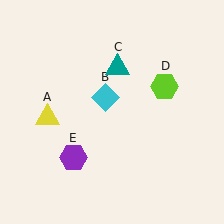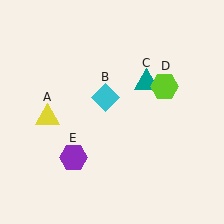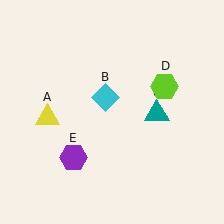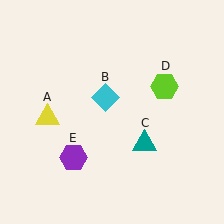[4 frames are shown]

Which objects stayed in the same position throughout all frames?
Yellow triangle (object A) and cyan diamond (object B) and lime hexagon (object D) and purple hexagon (object E) remained stationary.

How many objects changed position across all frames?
1 object changed position: teal triangle (object C).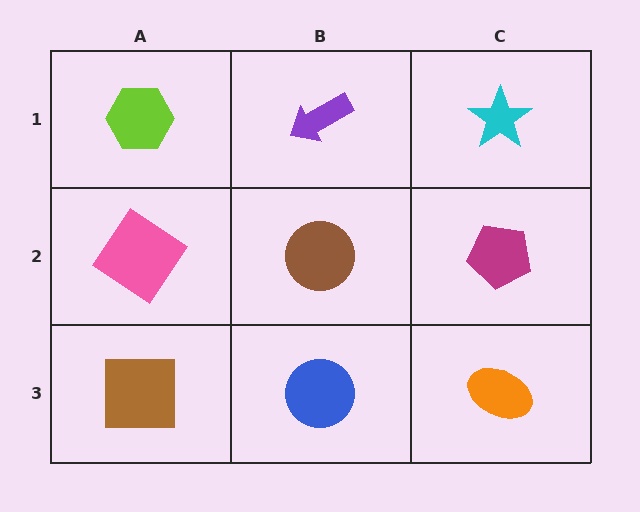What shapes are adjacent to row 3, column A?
A pink diamond (row 2, column A), a blue circle (row 3, column B).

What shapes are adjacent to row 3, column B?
A brown circle (row 2, column B), a brown square (row 3, column A), an orange ellipse (row 3, column C).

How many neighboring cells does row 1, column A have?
2.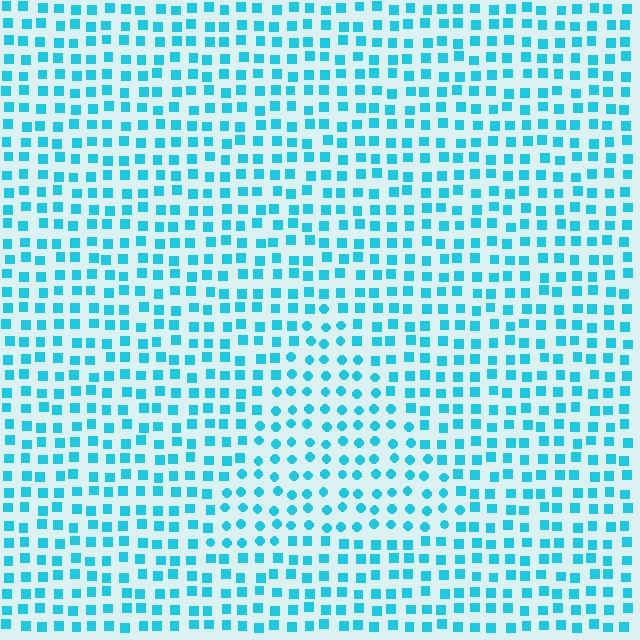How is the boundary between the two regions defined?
The boundary is defined by a change in element shape: circles inside vs. squares outside. All elements share the same color and spacing.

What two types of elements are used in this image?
The image uses circles inside the triangle region and squares outside it.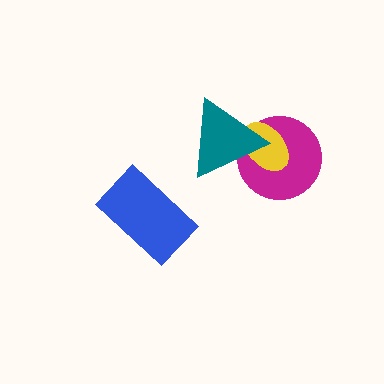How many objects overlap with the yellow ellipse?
2 objects overlap with the yellow ellipse.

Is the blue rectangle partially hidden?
No, no other shape covers it.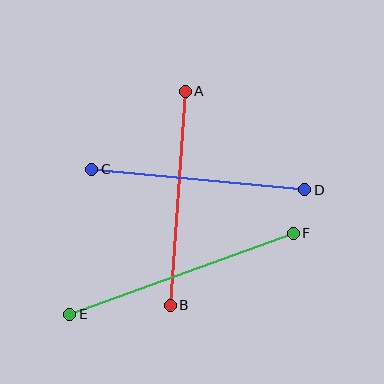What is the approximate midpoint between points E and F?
The midpoint is at approximately (181, 274) pixels.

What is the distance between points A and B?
The distance is approximately 214 pixels.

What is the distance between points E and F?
The distance is approximately 237 pixels.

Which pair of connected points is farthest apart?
Points E and F are farthest apart.